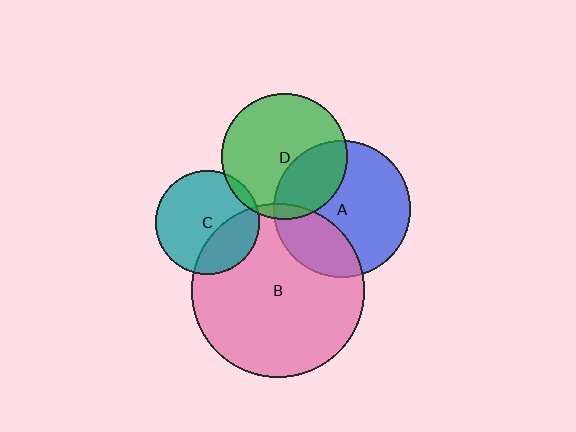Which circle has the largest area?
Circle B (pink).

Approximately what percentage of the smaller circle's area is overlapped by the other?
Approximately 5%.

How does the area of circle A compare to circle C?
Approximately 1.7 times.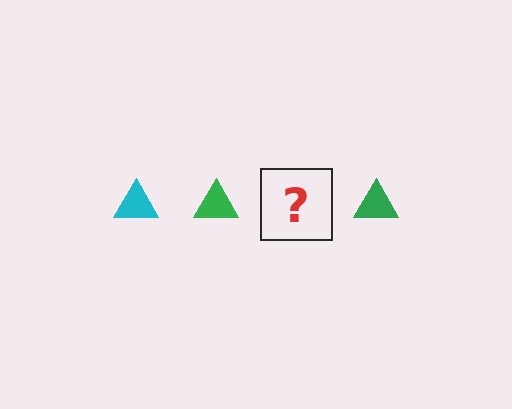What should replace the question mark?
The question mark should be replaced with a cyan triangle.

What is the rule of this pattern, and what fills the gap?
The rule is that the pattern cycles through cyan, green triangles. The gap should be filled with a cyan triangle.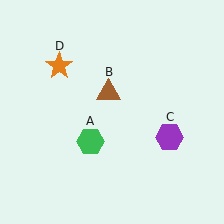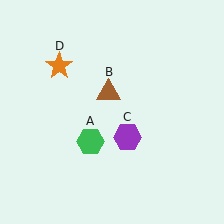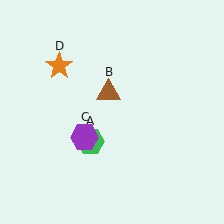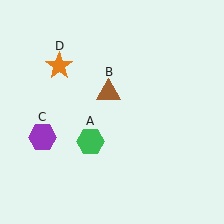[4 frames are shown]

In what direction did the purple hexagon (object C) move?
The purple hexagon (object C) moved left.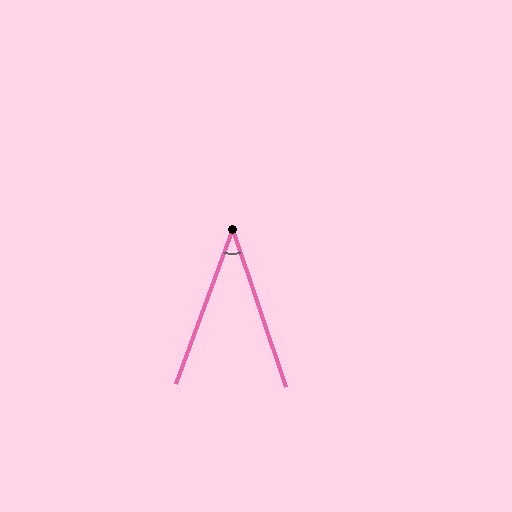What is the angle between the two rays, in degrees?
Approximately 39 degrees.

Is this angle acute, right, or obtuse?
It is acute.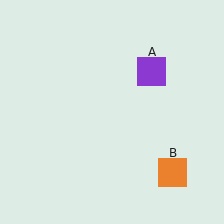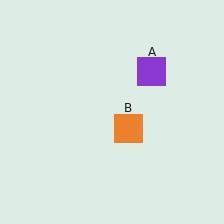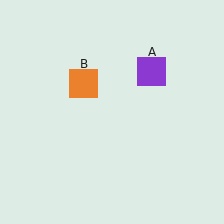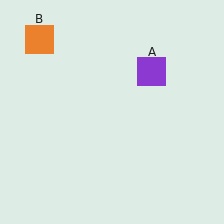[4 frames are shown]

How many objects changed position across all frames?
1 object changed position: orange square (object B).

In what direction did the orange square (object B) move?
The orange square (object B) moved up and to the left.